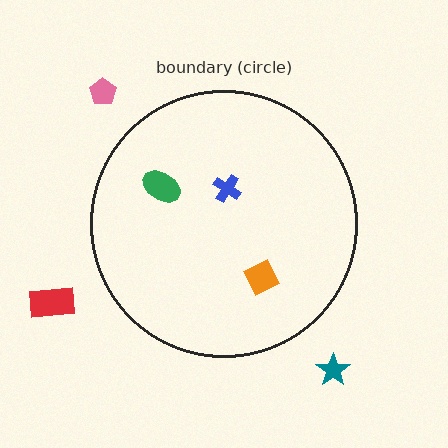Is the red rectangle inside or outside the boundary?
Outside.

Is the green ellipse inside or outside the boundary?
Inside.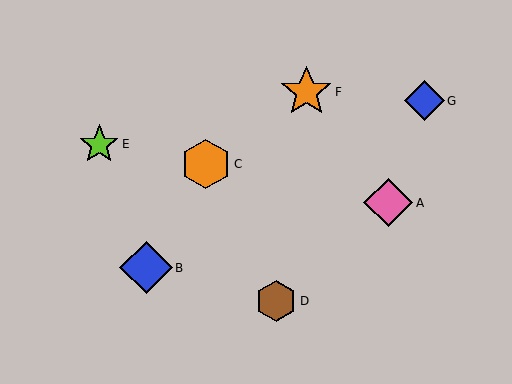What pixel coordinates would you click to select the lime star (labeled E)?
Click at (99, 144) to select the lime star E.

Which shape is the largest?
The blue diamond (labeled B) is the largest.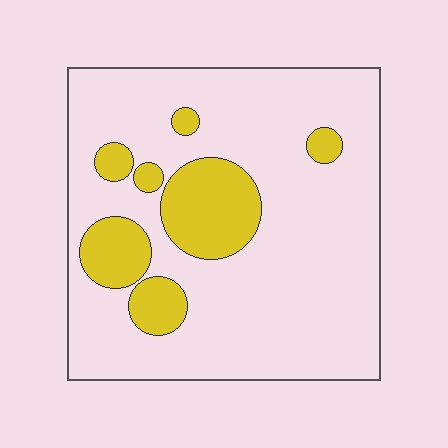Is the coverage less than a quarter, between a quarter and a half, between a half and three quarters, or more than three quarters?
Less than a quarter.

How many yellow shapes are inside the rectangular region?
7.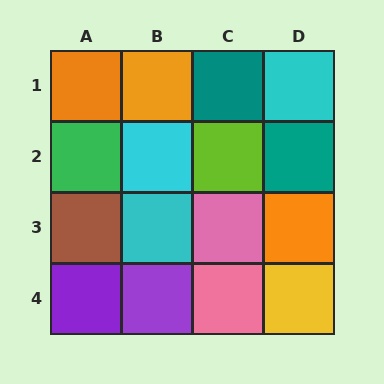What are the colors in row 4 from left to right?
Purple, purple, pink, yellow.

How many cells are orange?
3 cells are orange.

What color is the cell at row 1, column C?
Teal.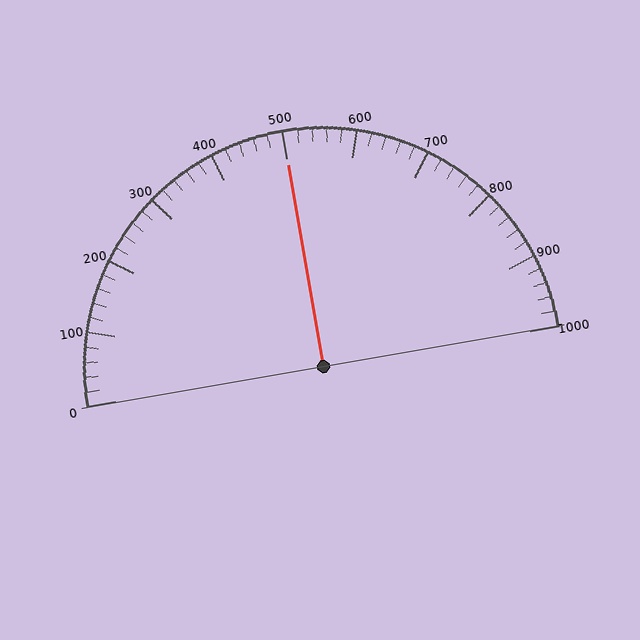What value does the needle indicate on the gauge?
The needle indicates approximately 500.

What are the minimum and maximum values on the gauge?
The gauge ranges from 0 to 1000.